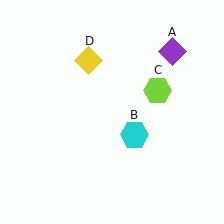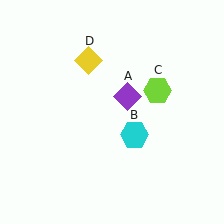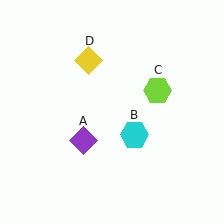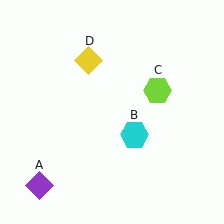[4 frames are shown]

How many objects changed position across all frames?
1 object changed position: purple diamond (object A).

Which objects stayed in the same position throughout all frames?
Cyan hexagon (object B) and lime hexagon (object C) and yellow diamond (object D) remained stationary.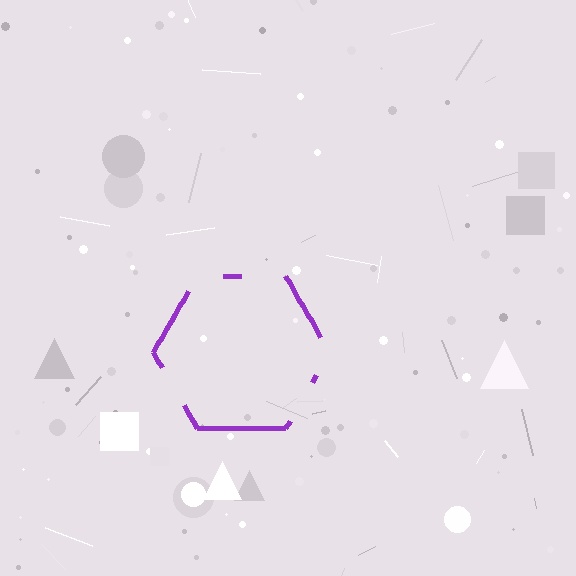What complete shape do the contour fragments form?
The contour fragments form a hexagon.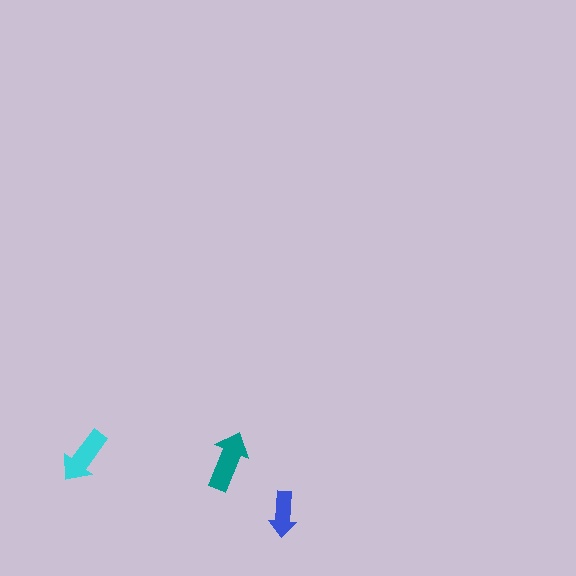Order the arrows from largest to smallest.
the teal one, the cyan one, the blue one.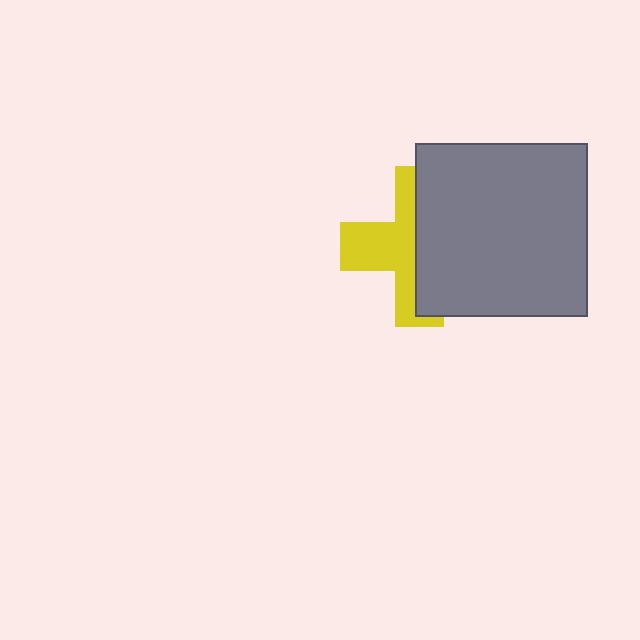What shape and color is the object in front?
The object in front is a gray square.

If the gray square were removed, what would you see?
You would see the complete yellow cross.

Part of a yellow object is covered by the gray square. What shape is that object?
It is a cross.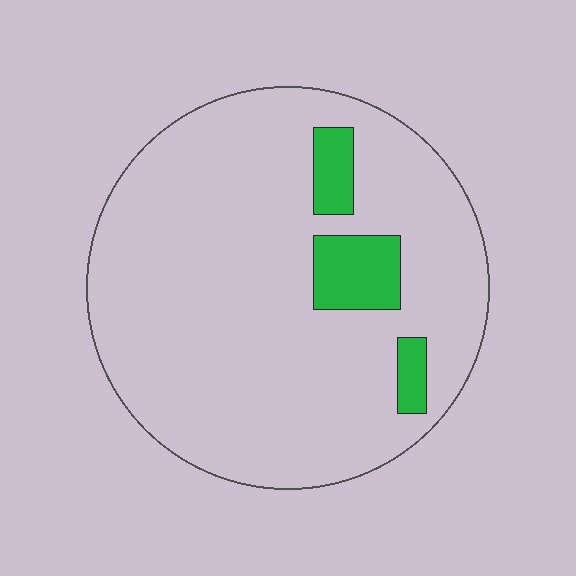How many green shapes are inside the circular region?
3.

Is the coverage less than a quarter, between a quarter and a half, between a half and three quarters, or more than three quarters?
Less than a quarter.